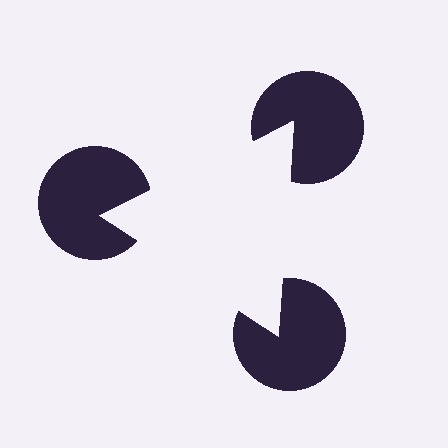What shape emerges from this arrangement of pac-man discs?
An illusory triangle — its edges are inferred from the aligned wedge cuts in the pac-man discs, not physically drawn.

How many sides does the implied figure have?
3 sides.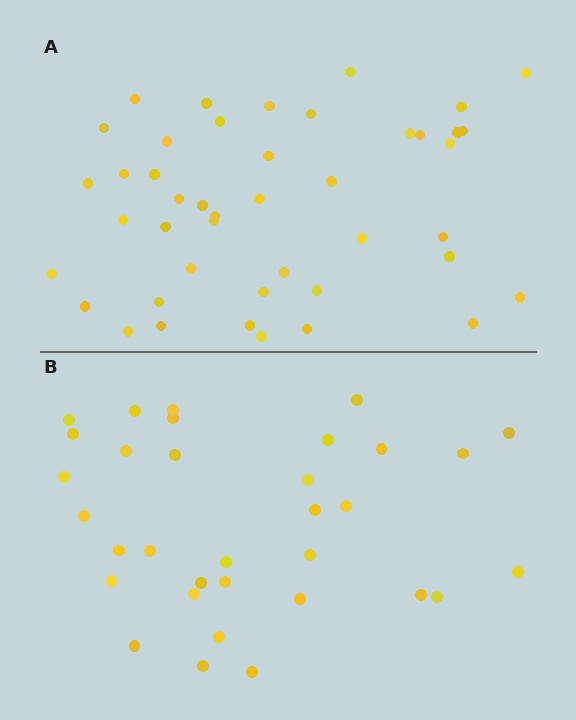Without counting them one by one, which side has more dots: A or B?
Region A (the top region) has more dots.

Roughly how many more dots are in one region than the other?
Region A has roughly 12 or so more dots than region B.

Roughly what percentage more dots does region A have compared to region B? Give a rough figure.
About 35% more.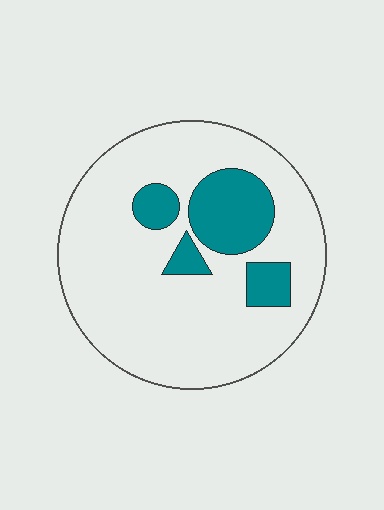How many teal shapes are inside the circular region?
4.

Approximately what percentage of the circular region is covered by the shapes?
Approximately 20%.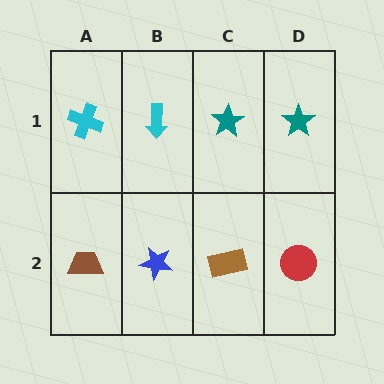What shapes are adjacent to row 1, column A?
A brown trapezoid (row 2, column A), a cyan arrow (row 1, column B).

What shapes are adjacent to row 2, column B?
A cyan arrow (row 1, column B), a brown trapezoid (row 2, column A), a brown rectangle (row 2, column C).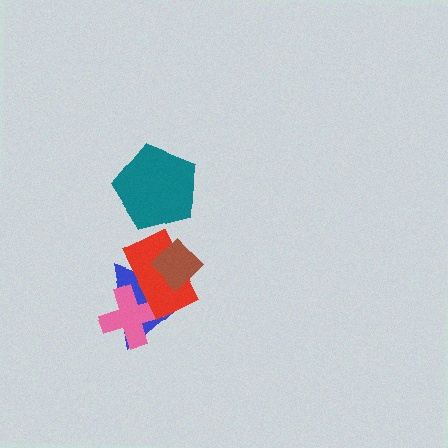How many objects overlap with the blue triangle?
3 objects overlap with the blue triangle.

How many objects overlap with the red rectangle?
3 objects overlap with the red rectangle.